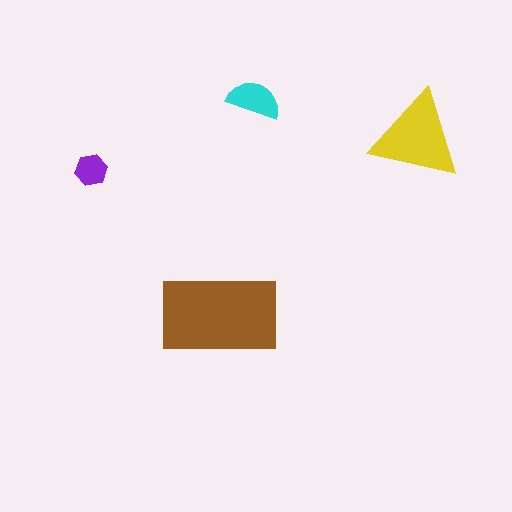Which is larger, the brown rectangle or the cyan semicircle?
The brown rectangle.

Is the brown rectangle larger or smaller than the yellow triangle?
Larger.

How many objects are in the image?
There are 4 objects in the image.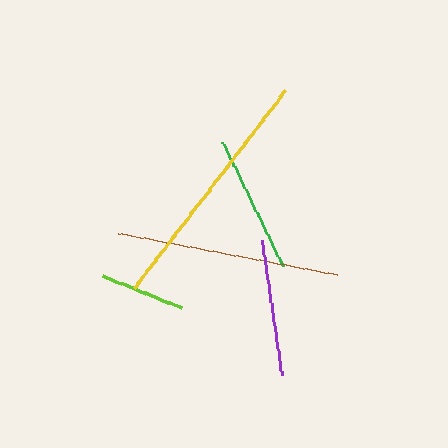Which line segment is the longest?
The yellow line is the longest at approximately 249 pixels.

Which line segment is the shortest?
The lime line is the shortest at approximately 85 pixels.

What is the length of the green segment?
The green segment is approximately 139 pixels long.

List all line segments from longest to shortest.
From longest to shortest: yellow, brown, green, purple, lime.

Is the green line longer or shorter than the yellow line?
The yellow line is longer than the green line.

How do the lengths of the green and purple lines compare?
The green and purple lines are approximately the same length.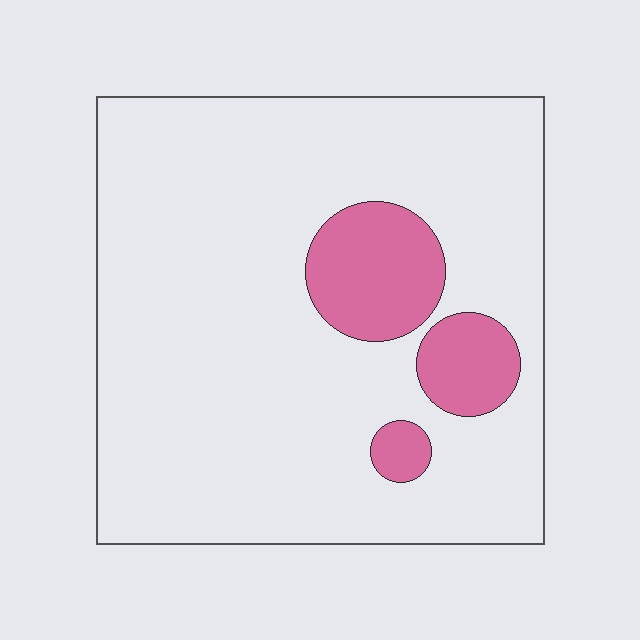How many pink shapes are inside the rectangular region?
3.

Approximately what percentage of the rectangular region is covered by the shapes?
Approximately 15%.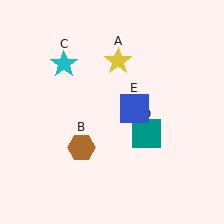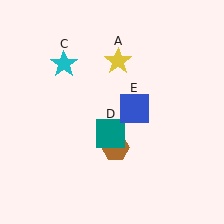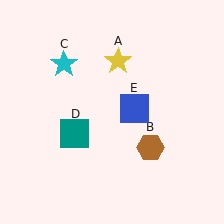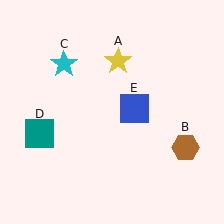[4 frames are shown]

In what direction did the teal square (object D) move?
The teal square (object D) moved left.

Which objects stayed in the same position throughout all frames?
Yellow star (object A) and cyan star (object C) and blue square (object E) remained stationary.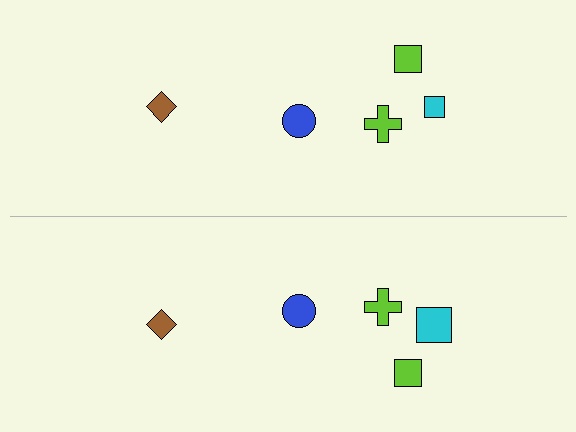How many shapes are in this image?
There are 10 shapes in this image.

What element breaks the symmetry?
The cyan square on the bottom side has a different size than its mirror counterpart.